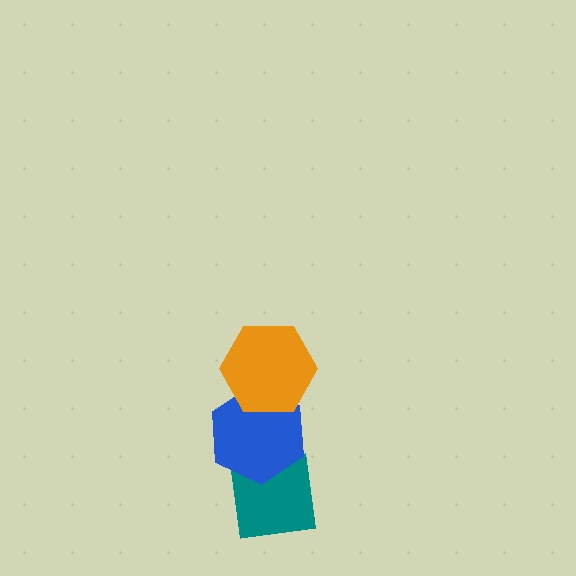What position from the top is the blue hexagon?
The blue hexagon is 2nd from the top.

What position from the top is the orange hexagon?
The orange hexagon is 1st from the top.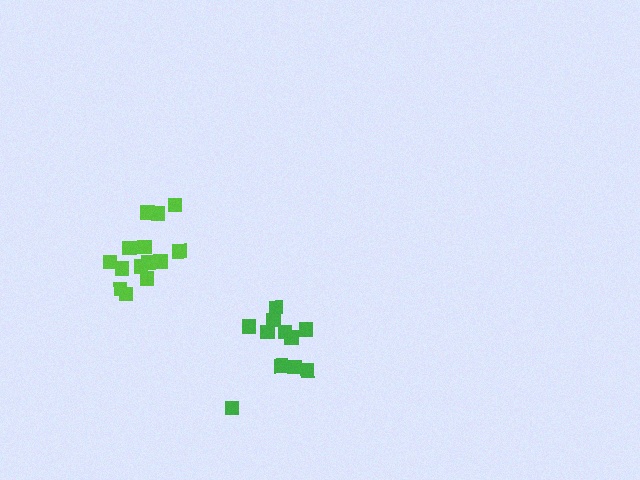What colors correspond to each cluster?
The clusters are colored: lime, green.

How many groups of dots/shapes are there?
There are 2 groups.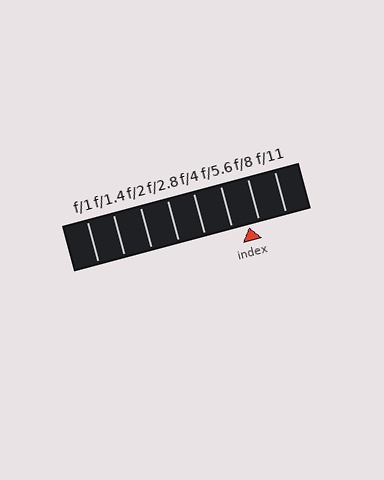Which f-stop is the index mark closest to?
The index mark is closest to f/8.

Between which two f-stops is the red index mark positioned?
The index mark is between f/5.6 and f/8.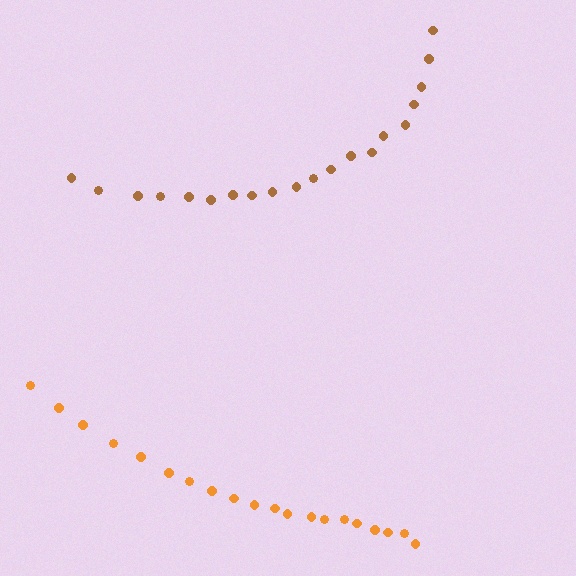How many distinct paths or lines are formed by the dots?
There are 2 distinct paths.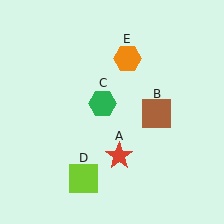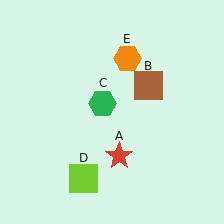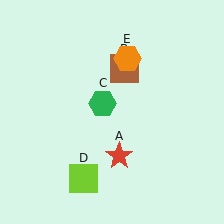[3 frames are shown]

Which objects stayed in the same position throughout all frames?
Red star (object A) and green hexagon (object C) and lime square (object D) and orange hexagon (object E) remained stationary.